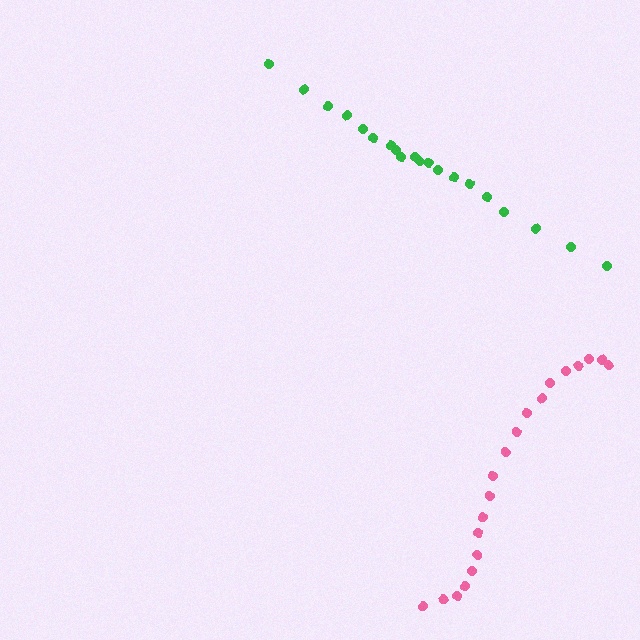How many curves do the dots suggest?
There are 2 distinct paths.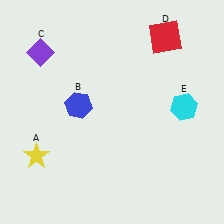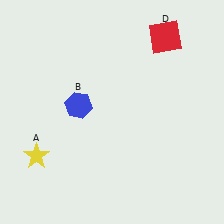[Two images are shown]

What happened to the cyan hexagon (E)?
The cyan hexagon (E) was removed in Image 2. It was in the top-right area of Image 1.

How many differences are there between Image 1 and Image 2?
There are 2 differences between the two images.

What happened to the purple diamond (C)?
The purple diamond (C) was removed in Image 2. It was in the top-left area of Image 1.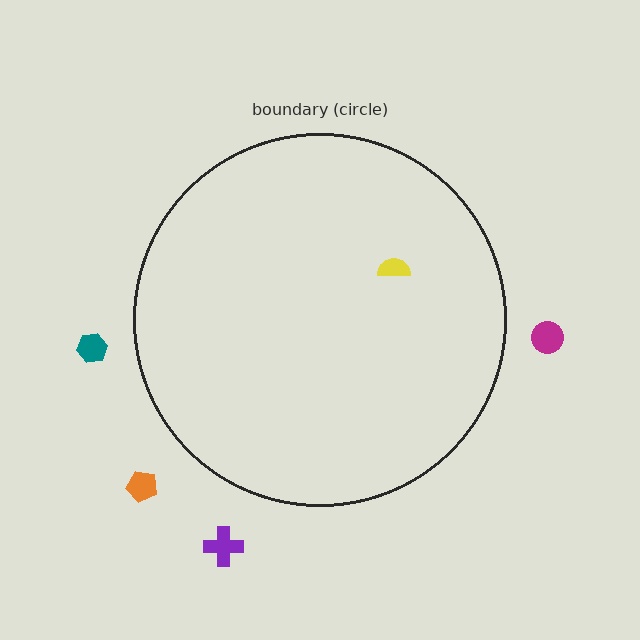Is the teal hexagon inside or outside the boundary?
Outside.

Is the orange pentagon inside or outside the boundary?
Outside.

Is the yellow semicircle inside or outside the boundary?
Inside.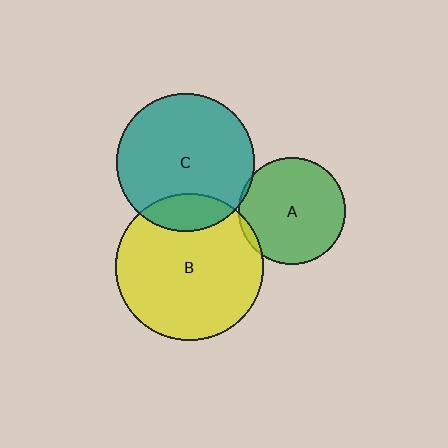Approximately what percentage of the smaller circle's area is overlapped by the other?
Approximately 5%.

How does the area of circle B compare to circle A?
Approximately 1.9 times.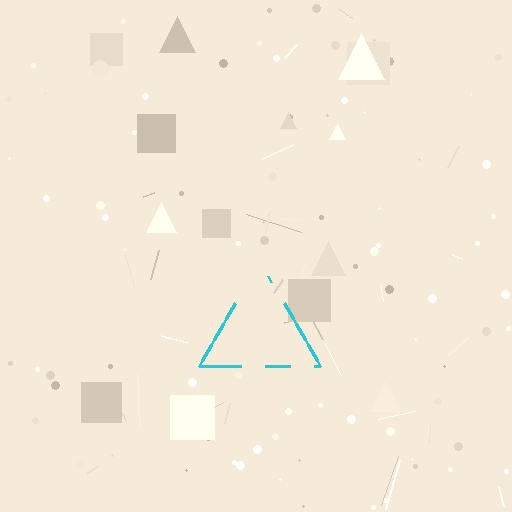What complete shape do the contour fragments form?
The contour fragments form a triangle.